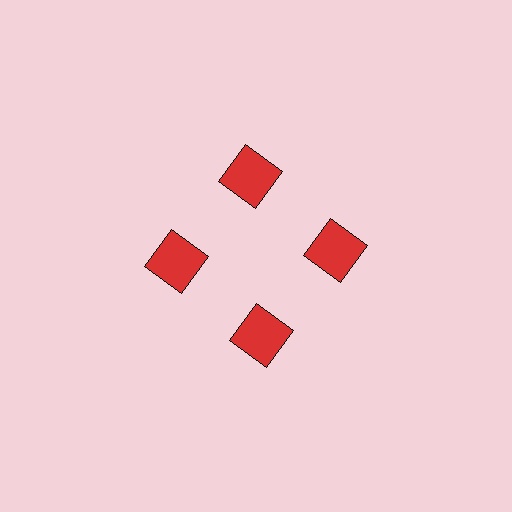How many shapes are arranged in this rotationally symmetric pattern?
There are 4 shapes, arranged in 4 groups of 1.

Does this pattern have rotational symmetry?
Yes, this pattern has 4-fold rotational symmetry. It looks the same after rotating 90 degrees around the center.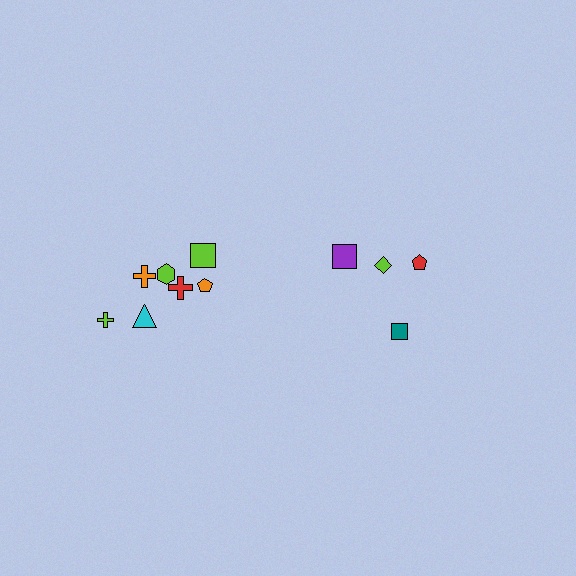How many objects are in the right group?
There are 4 objects.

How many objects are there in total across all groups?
There are 11 objects.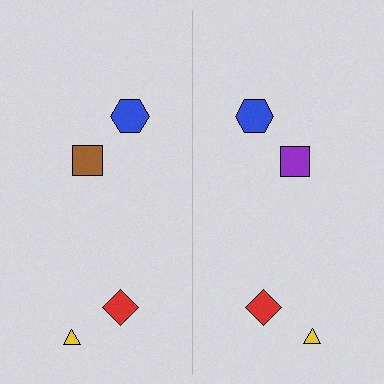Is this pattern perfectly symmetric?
No, the pattern is not perfectly symmetric. The purple square on the right side breaks the symmetry — its mirror counterpart is brown.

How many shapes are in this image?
There are 8 shapes in this image.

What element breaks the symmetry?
The purple square on the right side breaks the symmetry — its mirror counterpart is brown.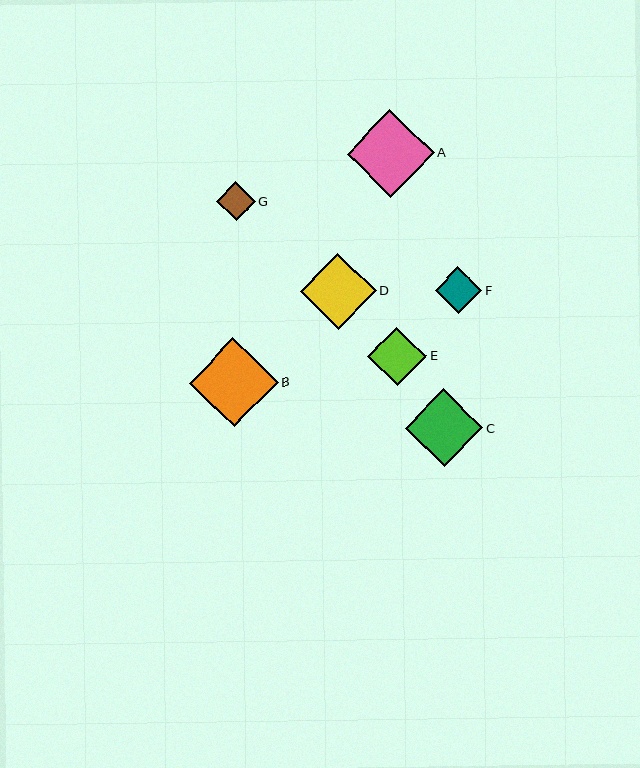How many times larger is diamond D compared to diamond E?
Diamond D is approximately 1.3 times the size of diamond E.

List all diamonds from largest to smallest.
From largest to smallest: B, A, C, D, E, F, G.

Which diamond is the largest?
Diamond B is the largest with a size of approximately 89 pixels.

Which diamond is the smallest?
Diamond G is the smallest with a size of approximately 38 pixels.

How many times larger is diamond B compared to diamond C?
Diamond B is approximately 1.1 times the size of diamond C.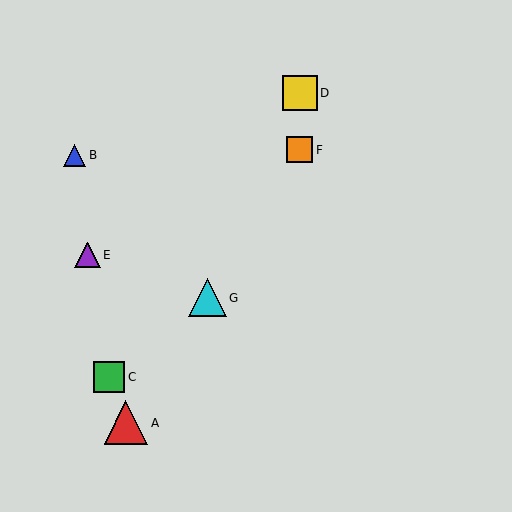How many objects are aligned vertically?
2 objects (D, F) are aligned vertically.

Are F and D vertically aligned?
Yes, both are at x≈300.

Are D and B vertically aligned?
No, D is at x≈300 and B is at x≈75.